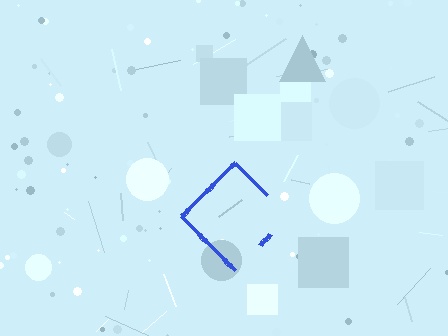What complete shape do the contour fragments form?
The contour fragments form a diamond.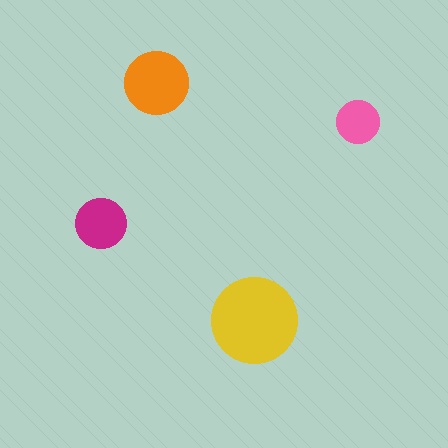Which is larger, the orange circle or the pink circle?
The orange one.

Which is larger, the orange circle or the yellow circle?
The yellow one.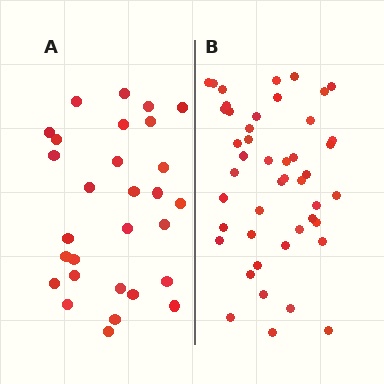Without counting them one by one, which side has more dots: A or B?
Region B (the right region) has more dots.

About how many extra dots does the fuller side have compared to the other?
Region B has approximately 15 more dots than region A.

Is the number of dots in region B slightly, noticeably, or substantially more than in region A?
Region B has substantially more. The ratio is roughly 1.6 to 1.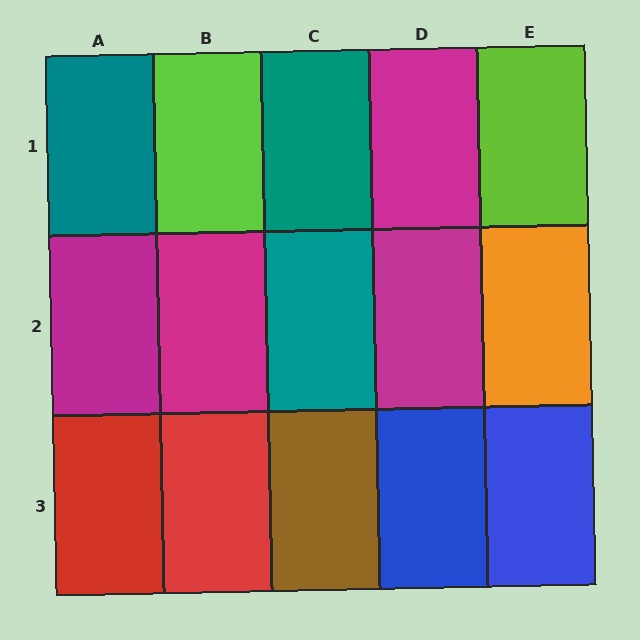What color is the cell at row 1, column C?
Teal.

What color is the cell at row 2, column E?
Orange.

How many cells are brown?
1 cell is brown.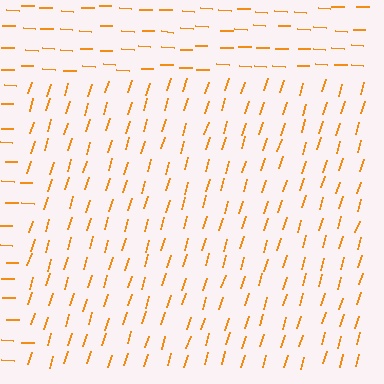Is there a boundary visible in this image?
Yes, there is a texture boundary formed by a change in line orientation.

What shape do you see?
I see a rectangle.